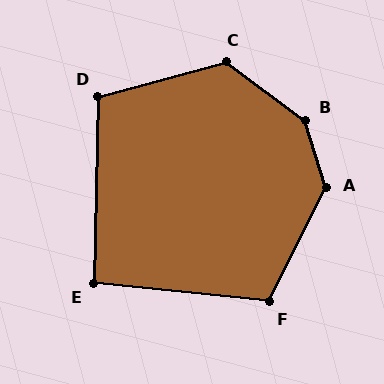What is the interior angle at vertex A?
Approximately 137 degrees (obtuse).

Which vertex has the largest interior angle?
B, at approximately 144 degrees.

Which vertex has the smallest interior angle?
E, at approximately 95 degrees.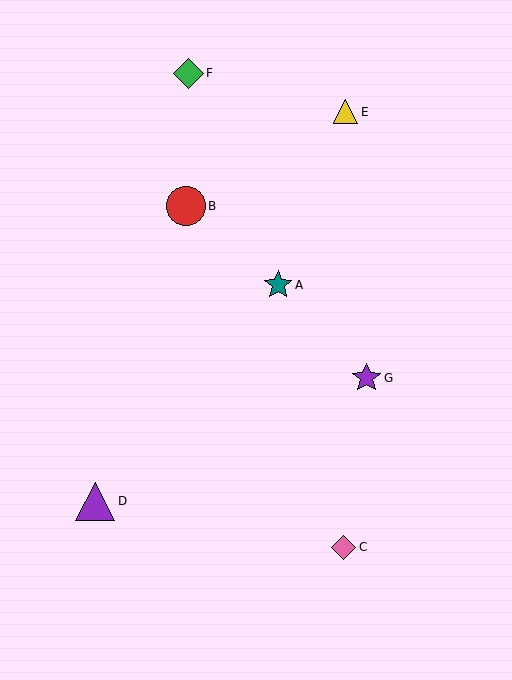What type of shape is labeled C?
Shape C is a pink diamond.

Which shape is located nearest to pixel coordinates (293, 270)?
The teal star (labeled A) at (278, 285) is nearest to that location.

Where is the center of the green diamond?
The center of the green diamond is at (188, 73).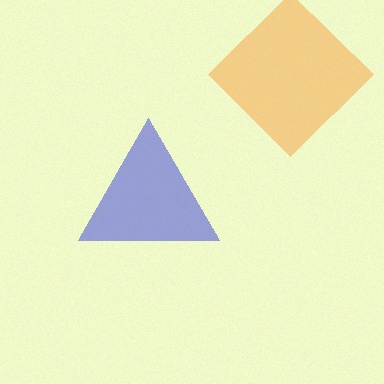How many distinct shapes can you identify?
There are 2 distinct shapes: a blue triangle, an orange diamond.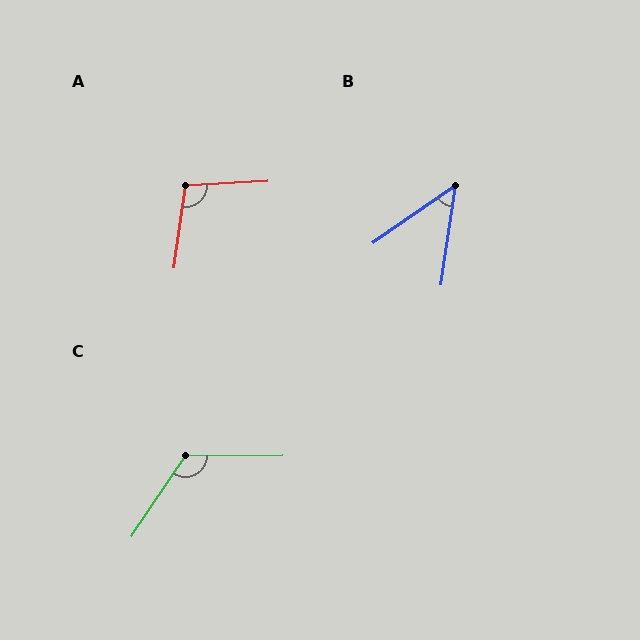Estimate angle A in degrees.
Approximately 101 degrees.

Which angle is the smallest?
B, at approximately 47 degrees.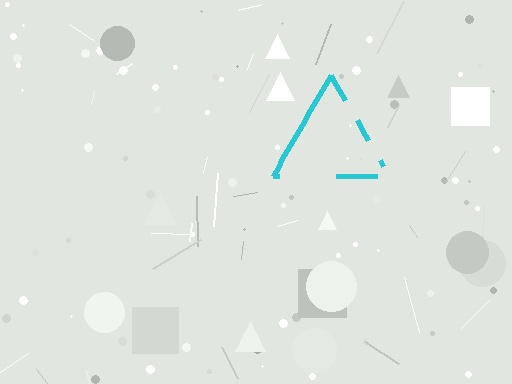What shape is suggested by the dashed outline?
The dashed outline suggests a triangle.